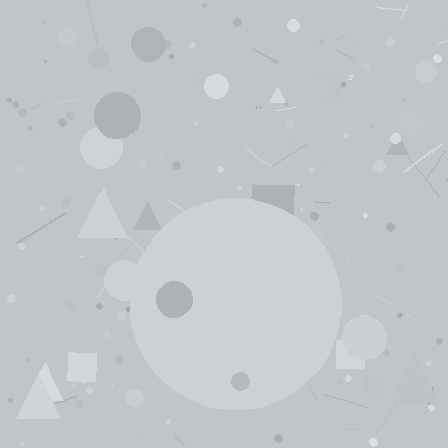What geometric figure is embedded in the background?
A circle is embedded in the background.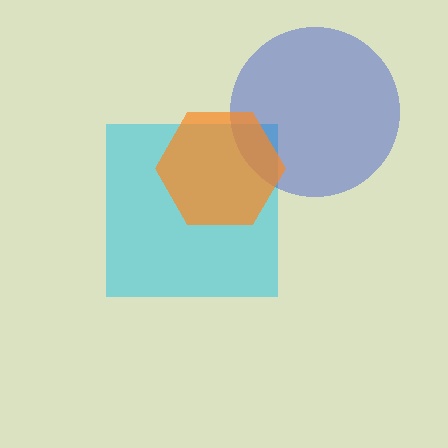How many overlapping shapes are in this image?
There are 3 overlapping shapes in the image.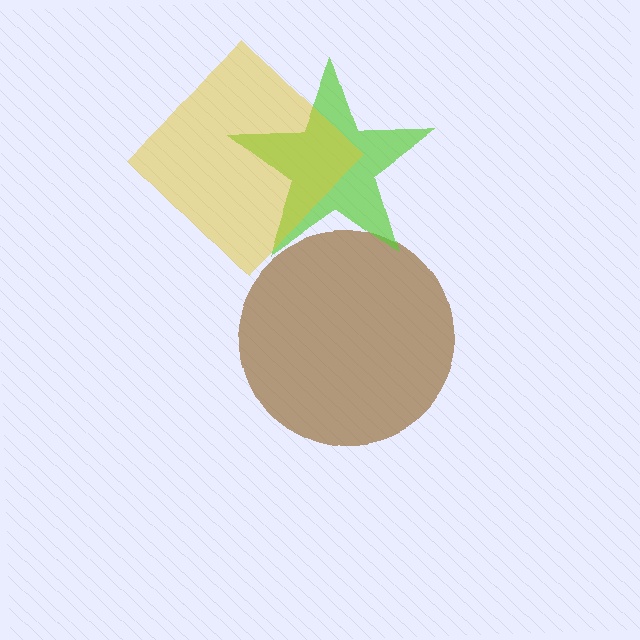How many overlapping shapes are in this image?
There are 3 overlapping shapes in the image.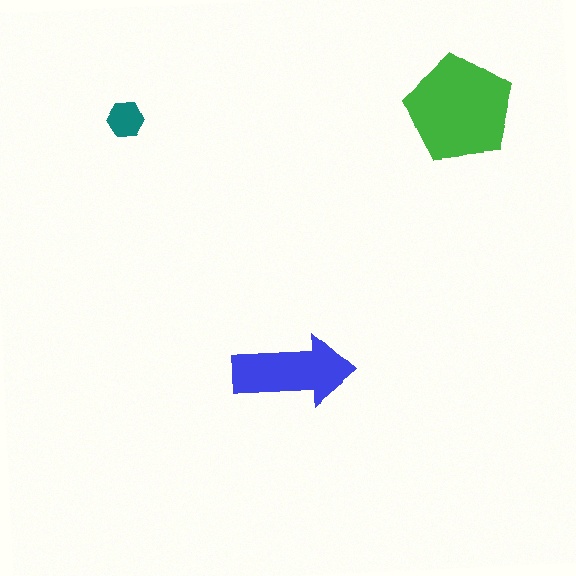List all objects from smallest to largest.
The teal hexagon, the blue arrow, the green pentagon.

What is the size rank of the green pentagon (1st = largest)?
1st.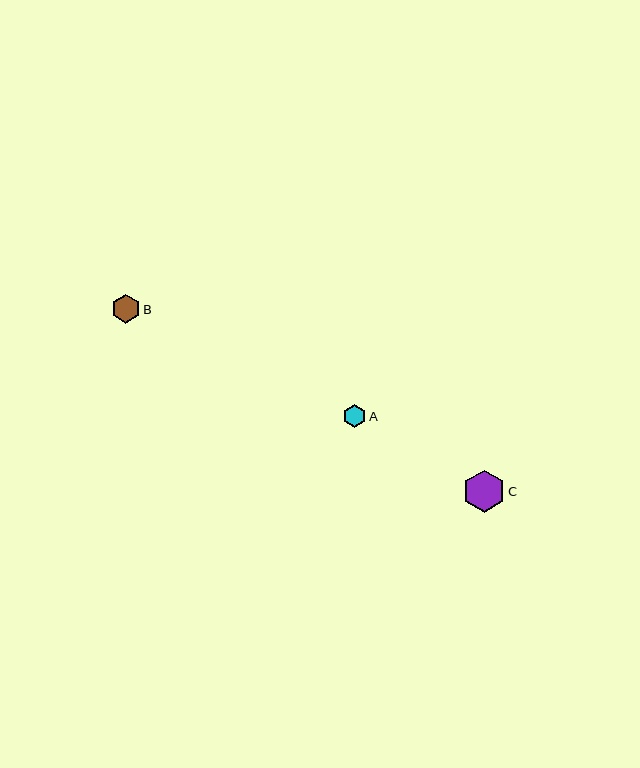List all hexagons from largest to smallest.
From largest to smallest: C, B, A.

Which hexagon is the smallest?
Hexagon A is the smallest with a size of approximately 23 pixels.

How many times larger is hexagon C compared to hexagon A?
Hexagon C is approximately 1.8 times the size of hexagon A.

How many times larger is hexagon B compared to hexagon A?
Hexagon B is approximately 1.3 times the size of hexagon A.